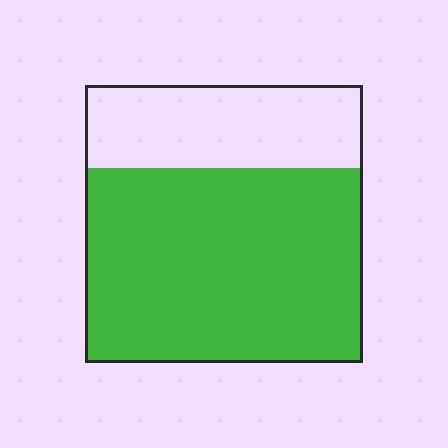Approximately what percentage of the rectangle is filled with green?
Approximately 70%.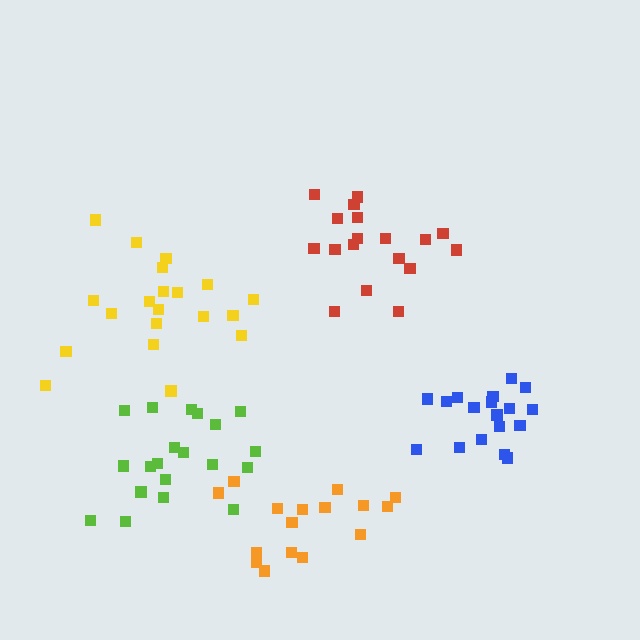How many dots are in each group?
Group 1: 20 dots, Group 2: 18 dots, Group 3: 20 dots, Group 4: 18 dots, Group 5: 16 dots (92 total).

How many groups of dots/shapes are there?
There are 5 groups.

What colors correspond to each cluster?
The clusters are colored: lime, blue, yellow, red, orange.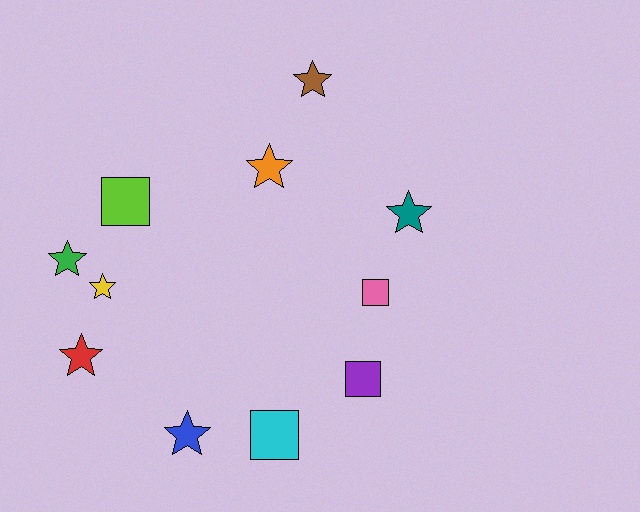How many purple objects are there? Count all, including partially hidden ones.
There is 1 purple object.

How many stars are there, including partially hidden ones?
There are 7 stars.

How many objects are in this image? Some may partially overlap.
There are 11 objects.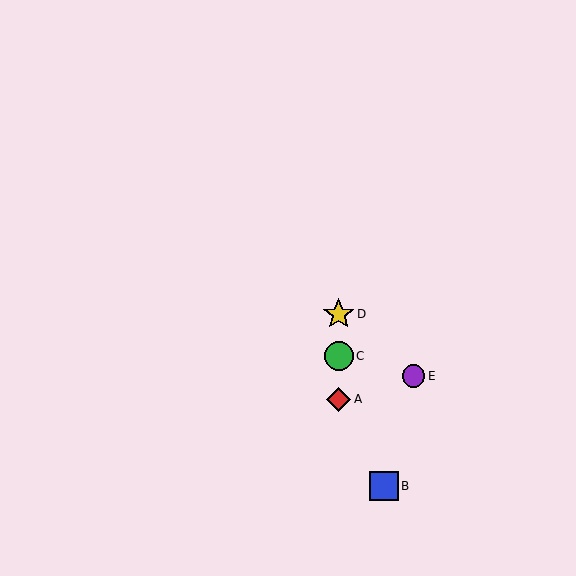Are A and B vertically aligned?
No, A is at x≈339 and B is at x≈384.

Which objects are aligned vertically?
Objects A, C, D are aligned vertically.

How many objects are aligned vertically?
3 objects (A, C, D) are aligned vertically.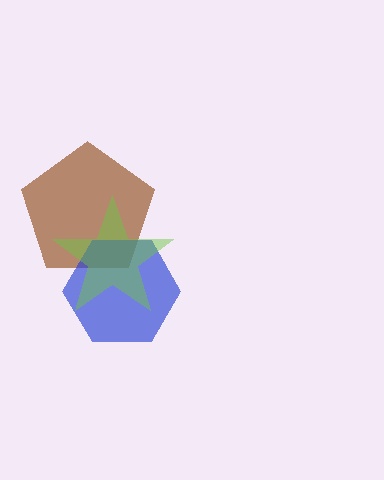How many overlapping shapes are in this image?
There are 3 overlapping shapes in the image.